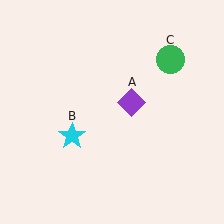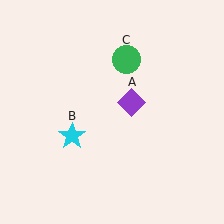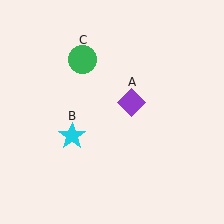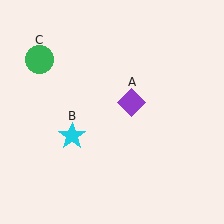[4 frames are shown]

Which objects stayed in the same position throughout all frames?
Purple diamond (object A) and cyan star (object B) remained stationary.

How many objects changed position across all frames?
1 object changed position: green circle (object C).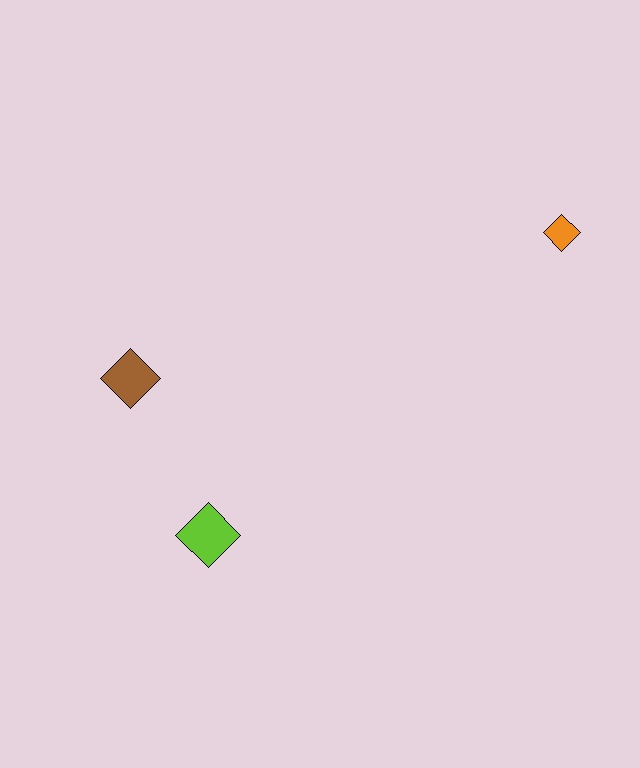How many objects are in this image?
There are 3 objects.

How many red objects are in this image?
There are no red objects.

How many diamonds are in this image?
There are 3 diamonds.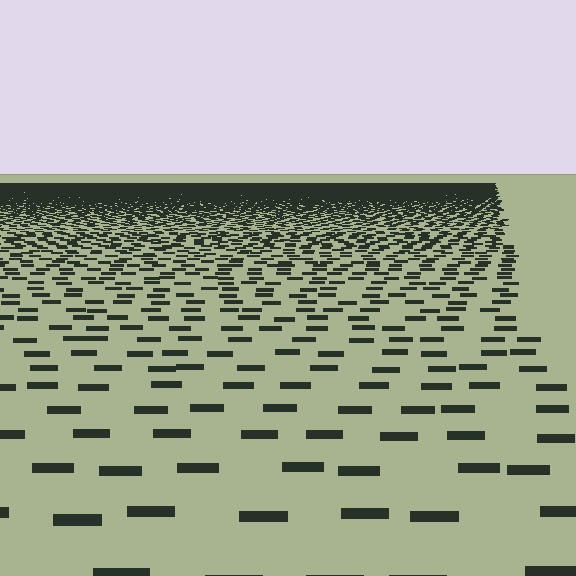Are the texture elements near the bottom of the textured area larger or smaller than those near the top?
Larger. Near the bottom, elements are closer to the viewer and appear at a bigger on-screen size.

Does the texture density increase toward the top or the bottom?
Density increases toward the top.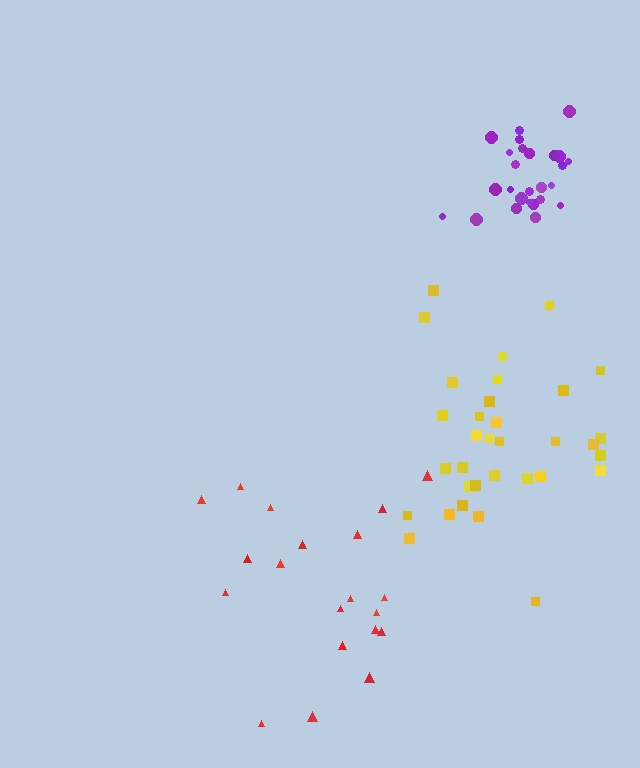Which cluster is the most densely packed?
Purple.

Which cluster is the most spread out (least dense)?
Red.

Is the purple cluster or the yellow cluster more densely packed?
Purple.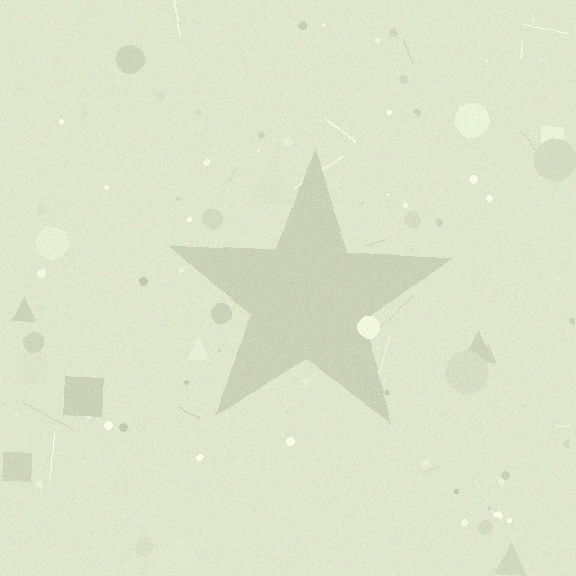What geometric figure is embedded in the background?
A star is embedded in the background.